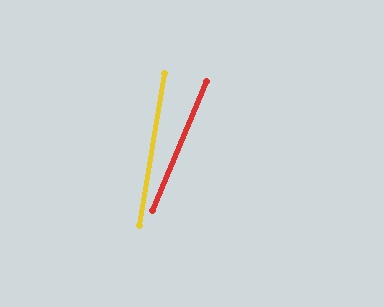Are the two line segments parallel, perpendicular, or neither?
Neither parallel nor perpendicular — they differ by about 13°.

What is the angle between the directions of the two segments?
Approximately 13 degrees.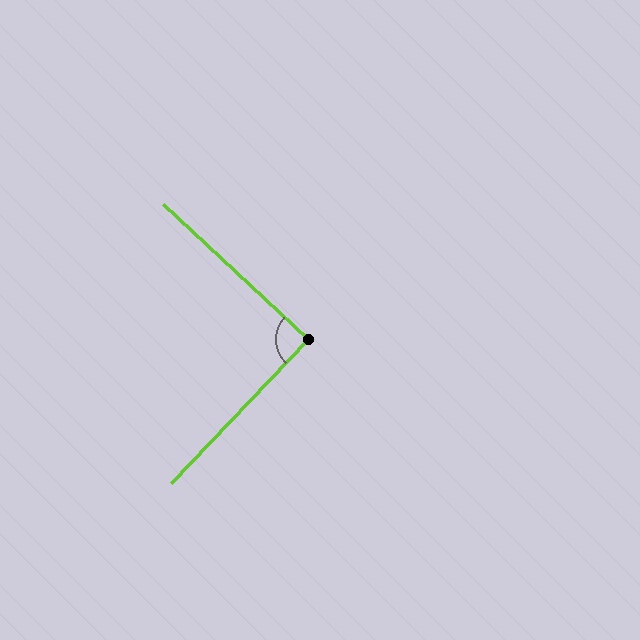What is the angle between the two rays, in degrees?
Approximately 89 degrees.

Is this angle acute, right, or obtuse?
It is approximately a right angle.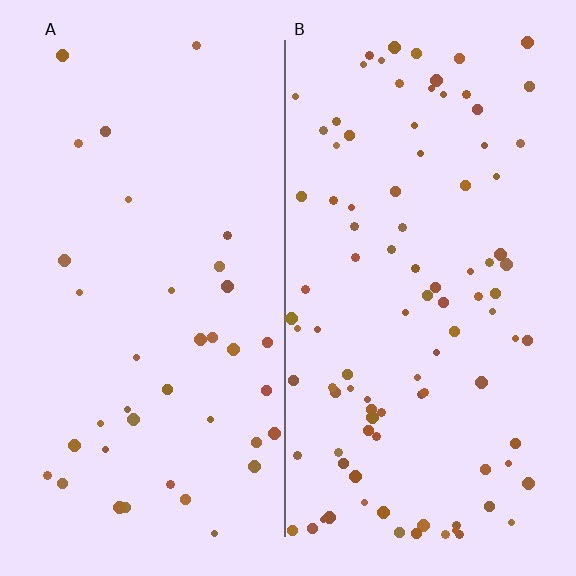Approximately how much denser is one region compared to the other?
Approximately 2.6× — region B over region A.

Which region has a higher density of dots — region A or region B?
B (the right).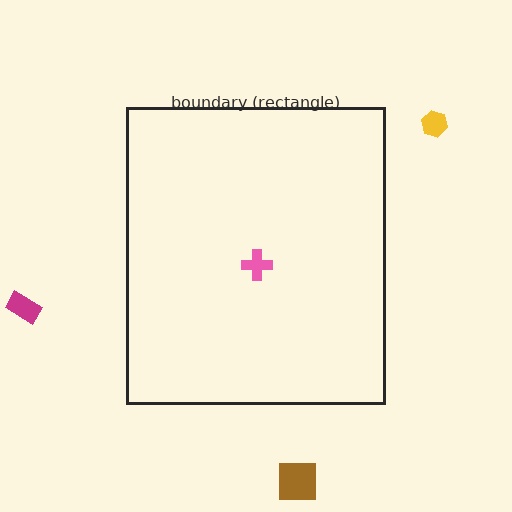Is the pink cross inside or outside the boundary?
Inside.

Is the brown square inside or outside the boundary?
Outside.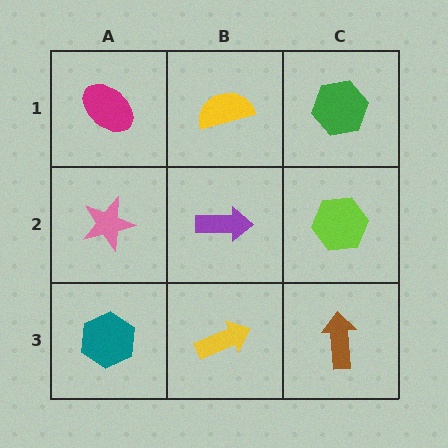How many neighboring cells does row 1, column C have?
2.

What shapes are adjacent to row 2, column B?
A yellow semicircle (row 1, column B), a yellow arrow (row 3, column B), a pink star (row 2, column A), a lime hexagon (row 2, column C).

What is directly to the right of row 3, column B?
A brown arrow.